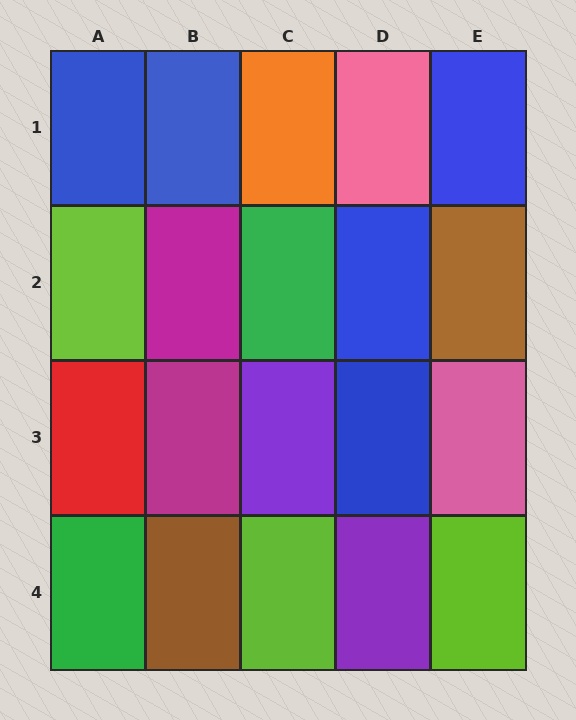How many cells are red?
1 cell is red.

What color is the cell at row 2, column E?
Brown.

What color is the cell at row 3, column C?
Purple.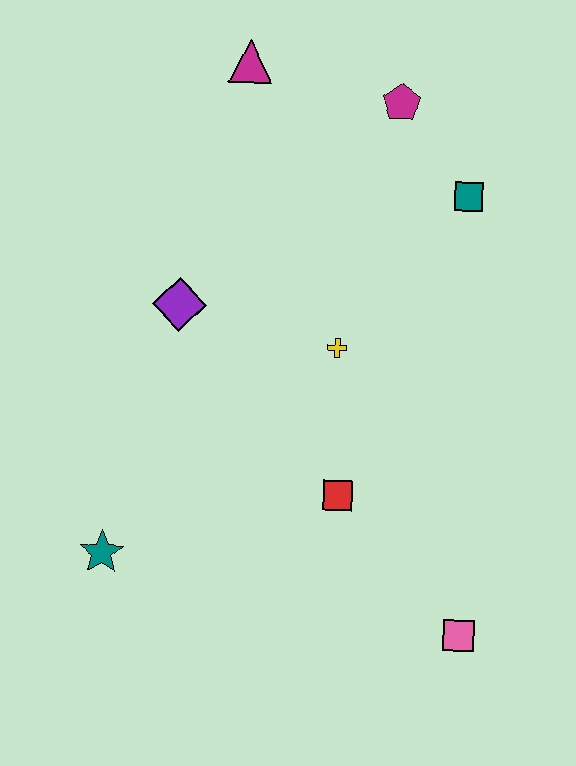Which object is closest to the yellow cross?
The red square is closest to the yellow cross.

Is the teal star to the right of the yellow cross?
No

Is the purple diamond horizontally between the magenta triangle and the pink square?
No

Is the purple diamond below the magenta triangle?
Yes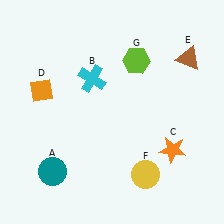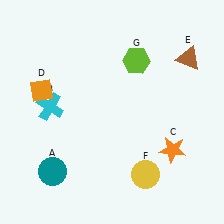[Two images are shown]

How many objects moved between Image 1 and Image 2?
1 object moved between the two images.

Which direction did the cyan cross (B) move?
The cyan cross (B) moved left.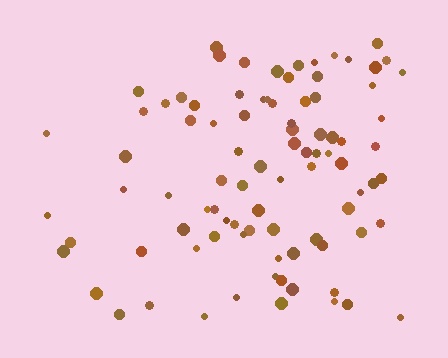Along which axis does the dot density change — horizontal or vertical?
Horizontal.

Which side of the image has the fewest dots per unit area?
The left.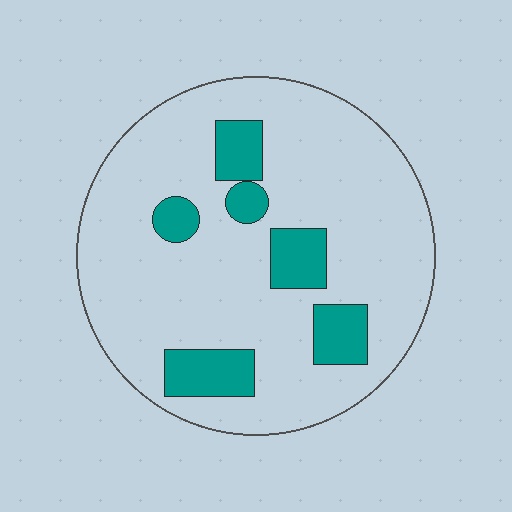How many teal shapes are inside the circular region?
6.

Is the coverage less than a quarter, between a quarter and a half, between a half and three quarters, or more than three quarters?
Less than a quarter.